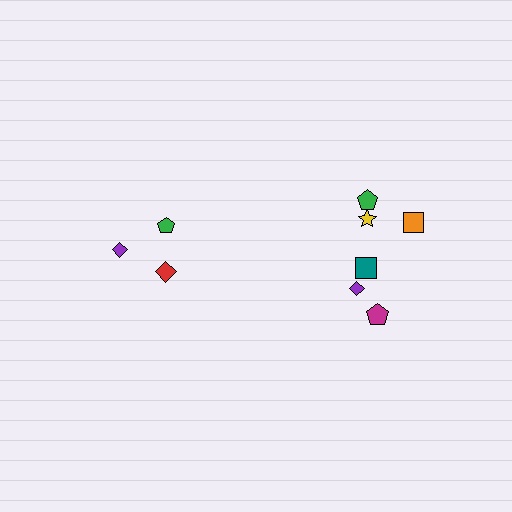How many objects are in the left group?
There are 3 objects.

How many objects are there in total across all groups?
There are 9 objects.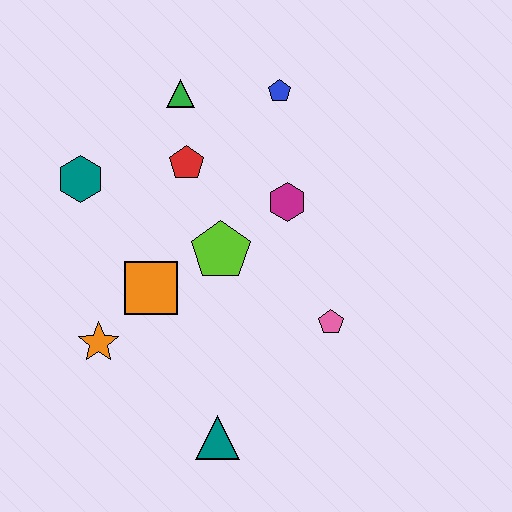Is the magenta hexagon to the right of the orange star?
Yes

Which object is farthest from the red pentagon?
The teal triangle is farthest from the red pentagon.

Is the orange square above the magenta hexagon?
No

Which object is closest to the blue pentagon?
The green triangle is closest to the blue pentagon.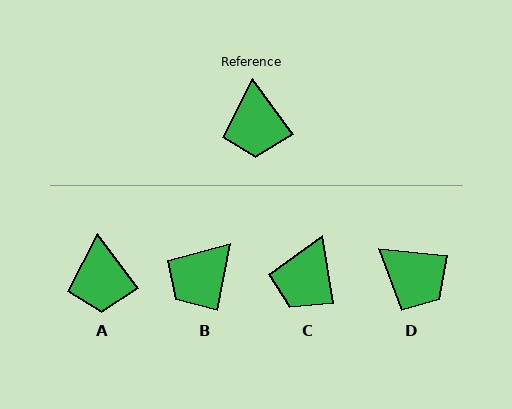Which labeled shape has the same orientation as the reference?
A.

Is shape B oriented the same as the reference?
No, it is off by about 47 degrees.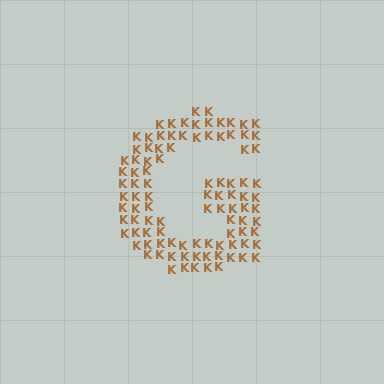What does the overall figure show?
The overall figure shows the letter G.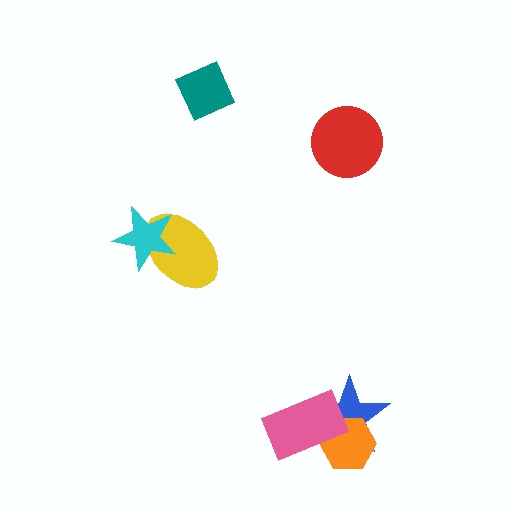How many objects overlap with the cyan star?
1 object overlaps with the cyan star.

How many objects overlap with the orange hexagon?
2 objects overlap with the orange hexagon.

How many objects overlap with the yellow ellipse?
1 object overlaps with the yellow ellipse.